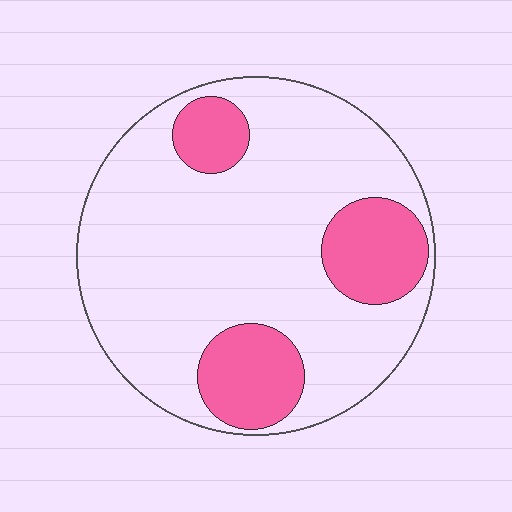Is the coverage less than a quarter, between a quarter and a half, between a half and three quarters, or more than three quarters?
Less than a quarter.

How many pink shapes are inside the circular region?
3.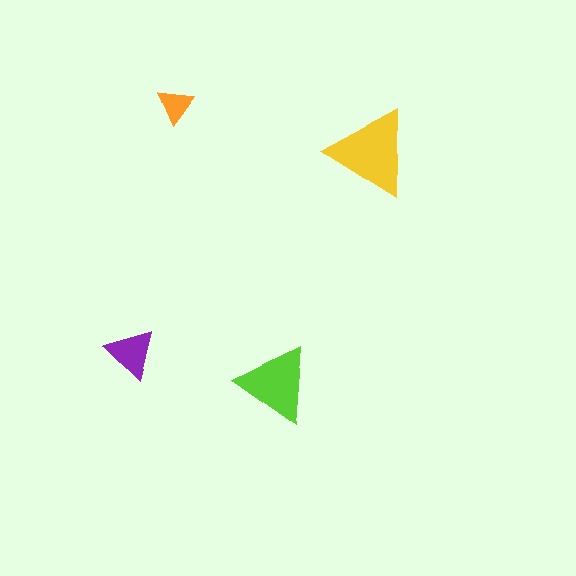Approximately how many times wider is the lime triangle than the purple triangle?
About 1.5 times wider.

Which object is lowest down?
The lime triangle is bottommost.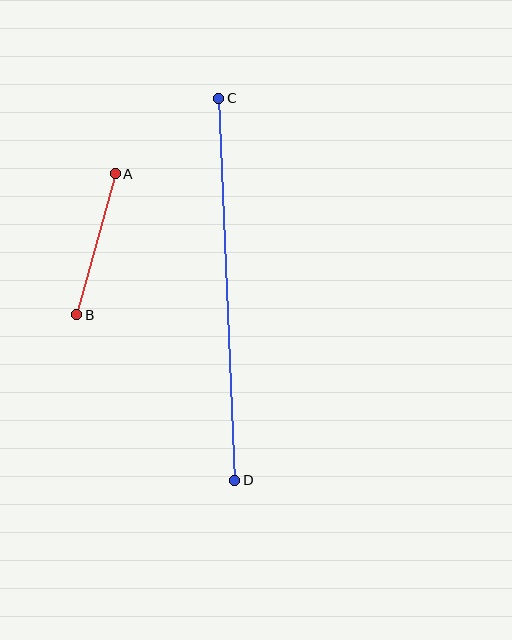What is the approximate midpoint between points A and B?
The midpoint is at approximately (96, 244) pixels.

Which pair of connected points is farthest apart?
Points C and D are farthest apart.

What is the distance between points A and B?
The distance is approximately 146 pixels.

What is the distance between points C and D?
The distance is approximately 382 pixels.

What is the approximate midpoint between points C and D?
The midpoint is at approximately (227, 289) pixels.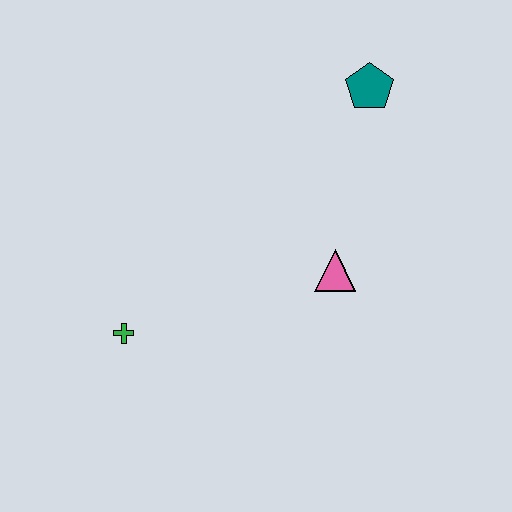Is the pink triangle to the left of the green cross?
No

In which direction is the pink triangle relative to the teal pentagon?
The pink triangle is below the teal pentagon.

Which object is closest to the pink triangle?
The teal pentagon is closest to the pink triangle.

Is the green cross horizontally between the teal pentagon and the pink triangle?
No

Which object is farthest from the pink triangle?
The green cross is farthest from the pink triangle.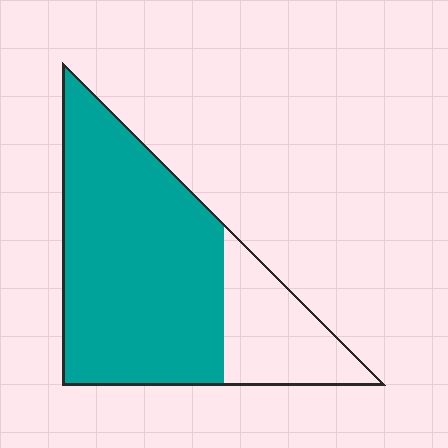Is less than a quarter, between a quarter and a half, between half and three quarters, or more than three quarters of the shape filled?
Between half and three quarters.